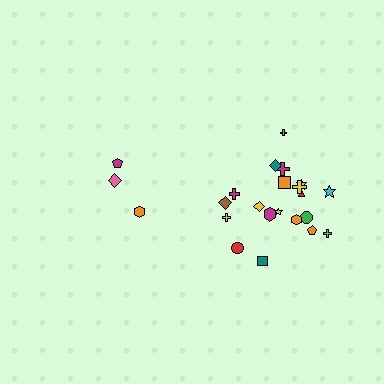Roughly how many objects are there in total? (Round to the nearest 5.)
Roughly 25 objects in total.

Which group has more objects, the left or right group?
The right group.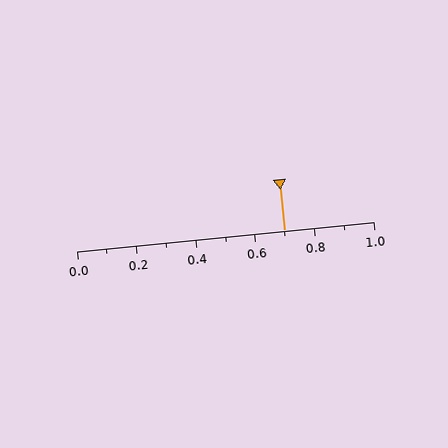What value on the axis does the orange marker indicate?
The marker indicates approximately 0.7.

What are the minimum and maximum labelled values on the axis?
The axis runs from 0.0 to 1.0.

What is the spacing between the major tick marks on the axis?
The major ticks are spaced 0.2 apart.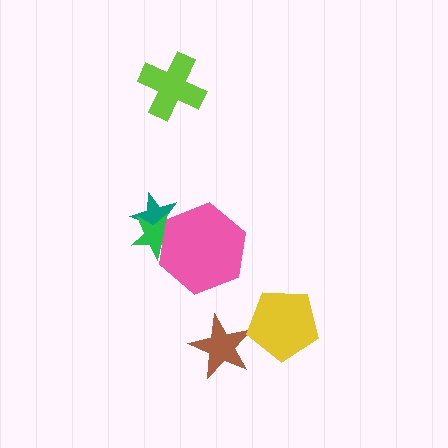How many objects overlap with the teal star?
2 objects overlap with the teal star.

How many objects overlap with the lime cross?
0 objects overlap with the lime cross.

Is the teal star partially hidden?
Yes, it is partially covered by another shape.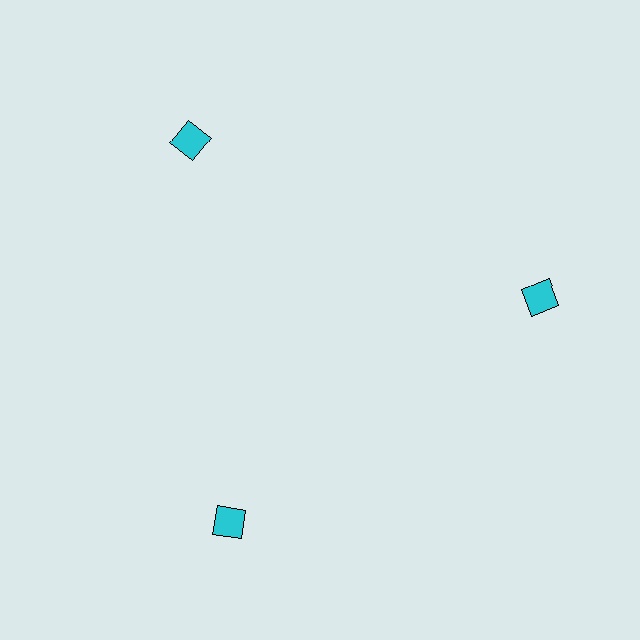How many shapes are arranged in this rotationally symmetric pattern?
There are 3 shapes, arranged in 3 groups of 1.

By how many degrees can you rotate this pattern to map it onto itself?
The pattern maps onto itself every 120 degrees of rotation.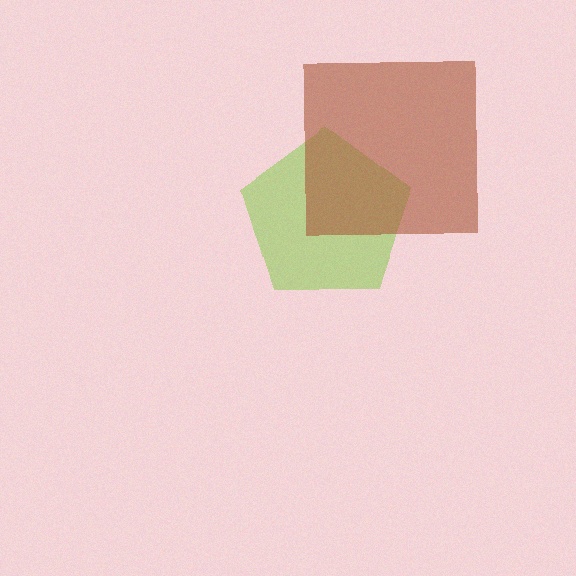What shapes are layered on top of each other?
The layered shapes are: a lime pentagon, a brown square.